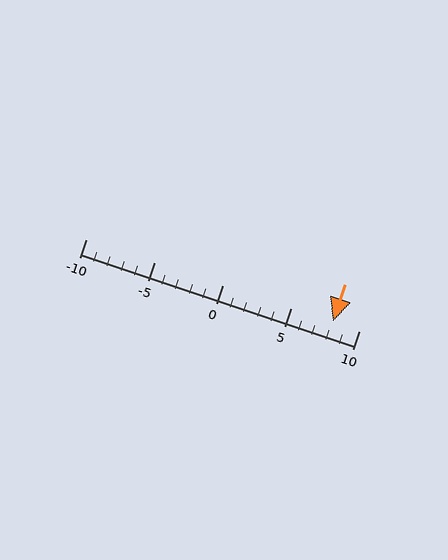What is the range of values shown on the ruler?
The ruler shows values from -10 to 10.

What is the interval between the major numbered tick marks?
The major tick marks are spaced 5 units apart.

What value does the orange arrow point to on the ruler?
The orange arrow points to approximately 8.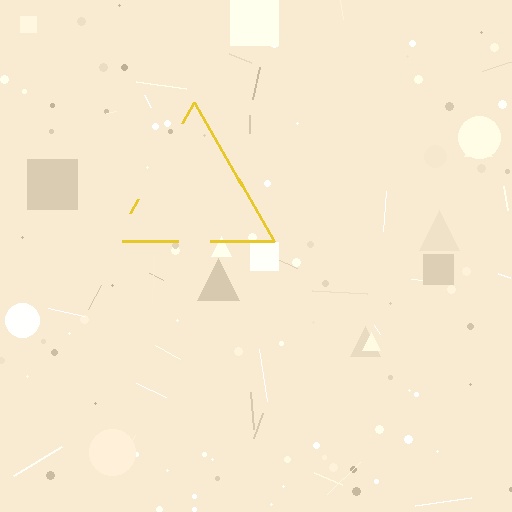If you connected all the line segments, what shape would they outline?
They would outline a triangle.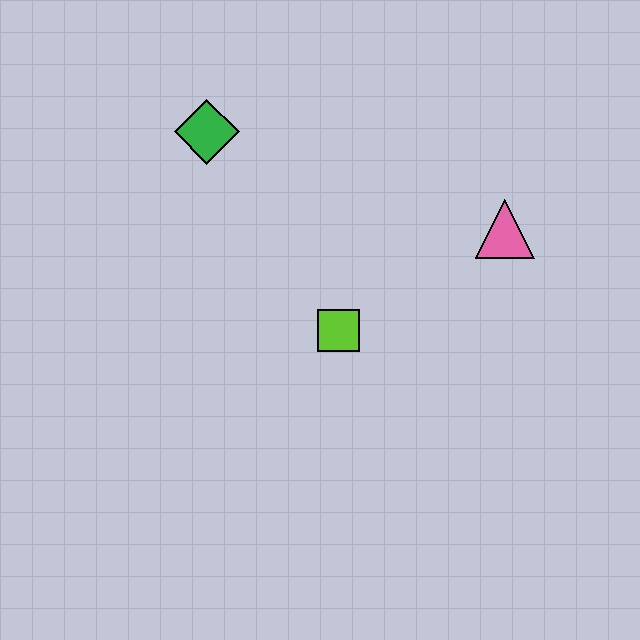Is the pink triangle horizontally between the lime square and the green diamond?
No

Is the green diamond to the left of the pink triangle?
Yes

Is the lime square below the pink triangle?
Yes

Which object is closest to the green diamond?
The lime square is closest to the green diamond.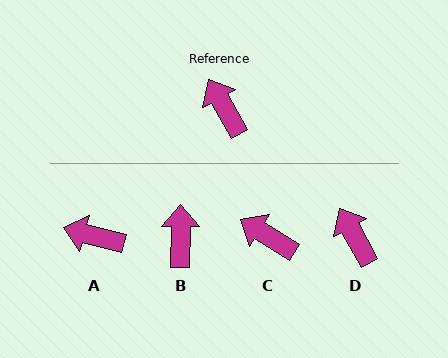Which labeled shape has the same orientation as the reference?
D.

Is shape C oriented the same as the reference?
No, it is off by about 29 degrees.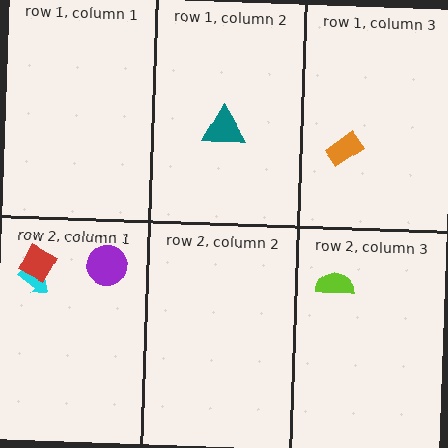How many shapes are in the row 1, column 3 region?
1.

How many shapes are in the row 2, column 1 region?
3.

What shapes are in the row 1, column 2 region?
The teal triangle.